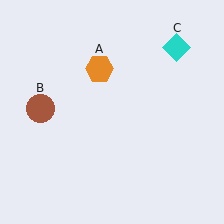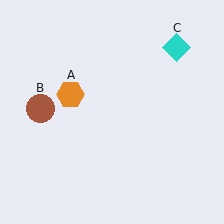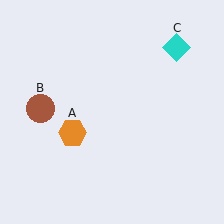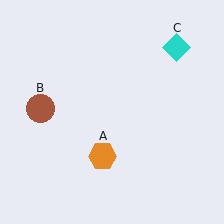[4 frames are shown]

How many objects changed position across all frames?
1 object changed position: orange hexagon (object A).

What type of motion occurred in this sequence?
The orange hexagon (object A) rotated counterclockwise around the center of the scene.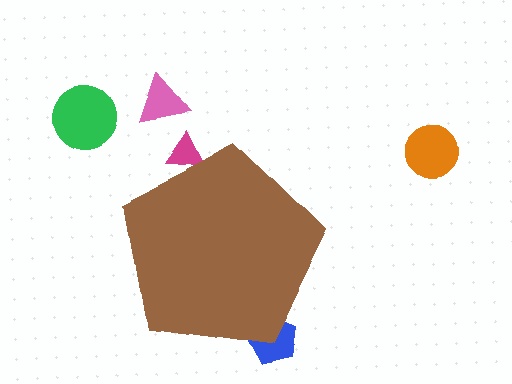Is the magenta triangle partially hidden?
Yes, the magenta triangle is partially hidden behind the brown pentagon.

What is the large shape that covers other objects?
A brown pentagon.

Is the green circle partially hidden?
No, the green circle is fully visible.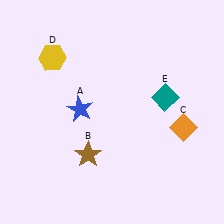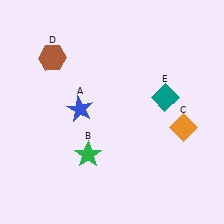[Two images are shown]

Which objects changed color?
B changed from brown to green. D changed from yellow to brown.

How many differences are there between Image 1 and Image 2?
There are 2 differences between the two images.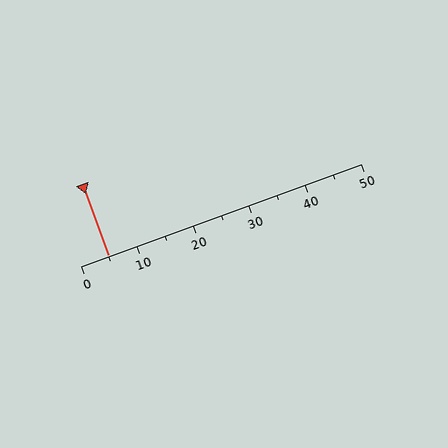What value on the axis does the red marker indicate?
The marker indicates approximately 5.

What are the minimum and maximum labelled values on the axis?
The axis runs from 0 to 50.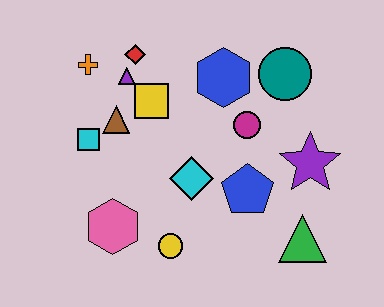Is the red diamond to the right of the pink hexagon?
Yes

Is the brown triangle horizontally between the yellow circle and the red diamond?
No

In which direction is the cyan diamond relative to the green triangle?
The cyan diamond is to the left of the green triangle.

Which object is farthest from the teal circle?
The pink hexagon is farthest from the teal circle.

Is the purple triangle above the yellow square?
Yes